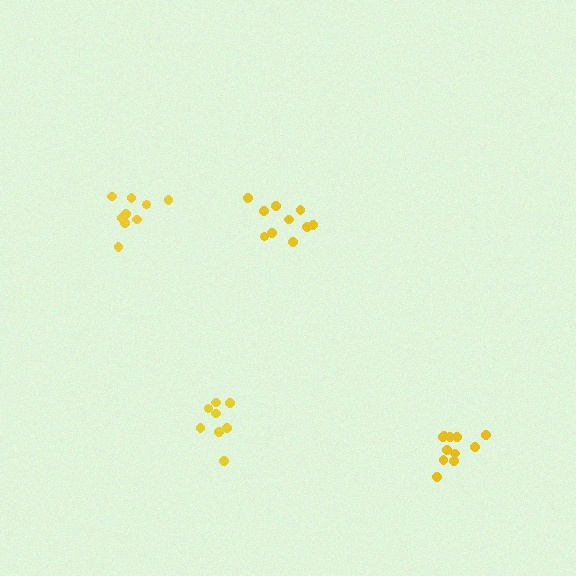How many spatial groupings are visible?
There are 4 spatial groupings.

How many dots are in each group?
Group 1: 10 dots, Group 2: 8 dots, Group 3: 9 dots, Group 4: 11 dots (38 total).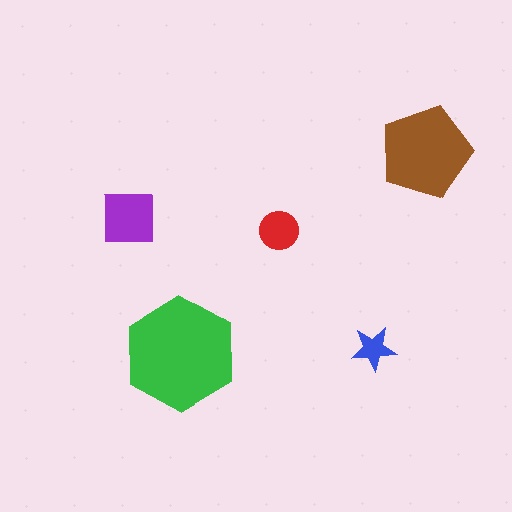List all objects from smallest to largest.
The blue star, the red circle, the purple square, the brown pentagon, the green hexagon.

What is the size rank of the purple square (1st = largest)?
3rd.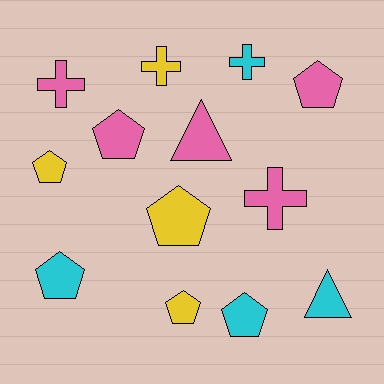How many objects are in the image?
There are 13 objects.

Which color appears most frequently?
Pink, with 5 objects.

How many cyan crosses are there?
There is 1 cyan cross.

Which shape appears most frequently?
Pentagon, with 7 objects.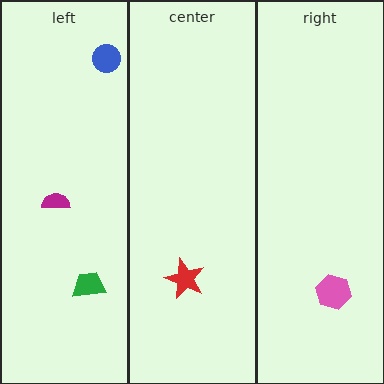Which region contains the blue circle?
The left region.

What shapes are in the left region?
The green trapezoid, the magenta semicircle, the blue circle.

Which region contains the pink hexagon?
The right region.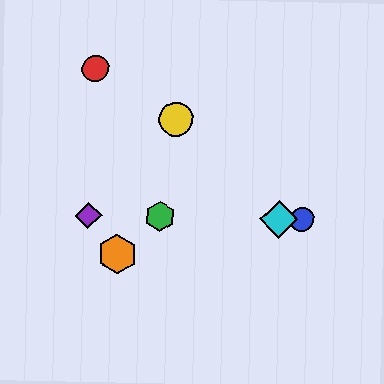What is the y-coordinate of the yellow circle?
The yellow circle is at y≈119.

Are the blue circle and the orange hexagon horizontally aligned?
No, the blue circle is at y≈220 and the orange hexagon is at y≈254.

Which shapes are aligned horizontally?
The blue circle, the green hexagon, the purple diamond, the cyan diamond are aligned horizontally.